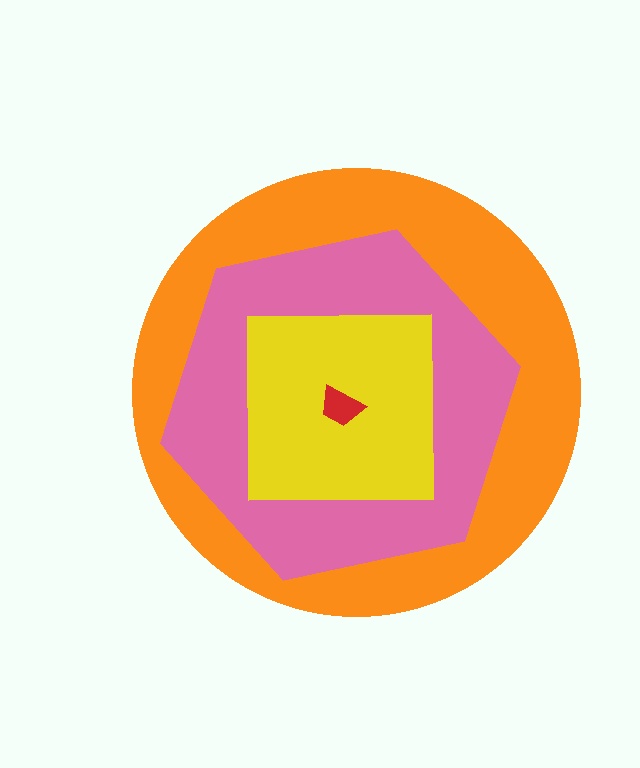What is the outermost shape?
The orange circle.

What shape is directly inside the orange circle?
The pink hexagon.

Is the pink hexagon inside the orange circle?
Yes.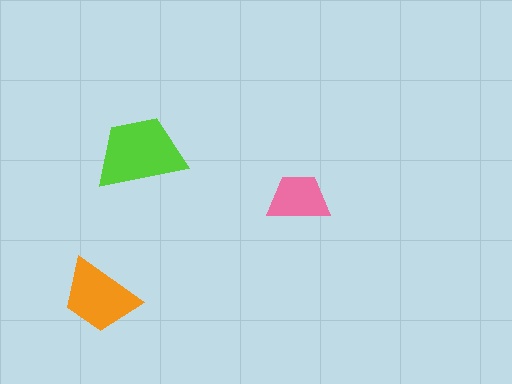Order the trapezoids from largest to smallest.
the lime one, the orange one, the pink one.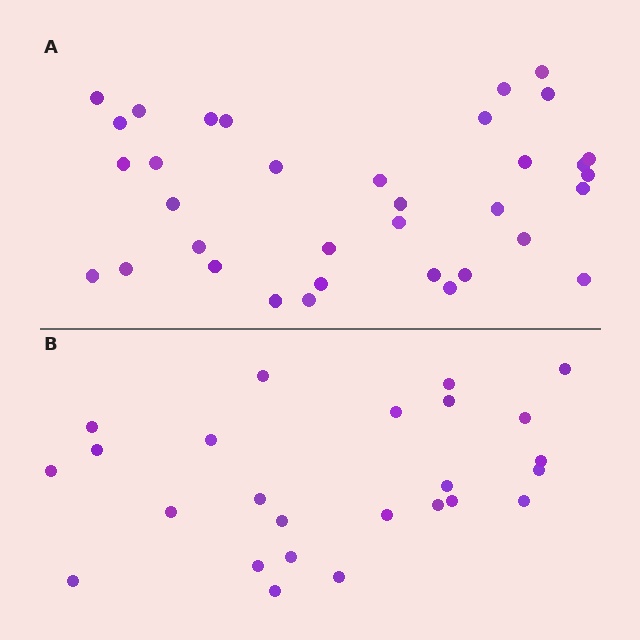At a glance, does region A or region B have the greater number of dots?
Region A (the top region) has more dots.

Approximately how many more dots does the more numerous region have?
Region A has roughly 10 or so more dots than region B.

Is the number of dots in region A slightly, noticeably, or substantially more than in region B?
Region A has noticeably more, but not dramatically so. The ratio is roughly 1.4 to 1.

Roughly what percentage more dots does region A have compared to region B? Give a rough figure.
About 40% more.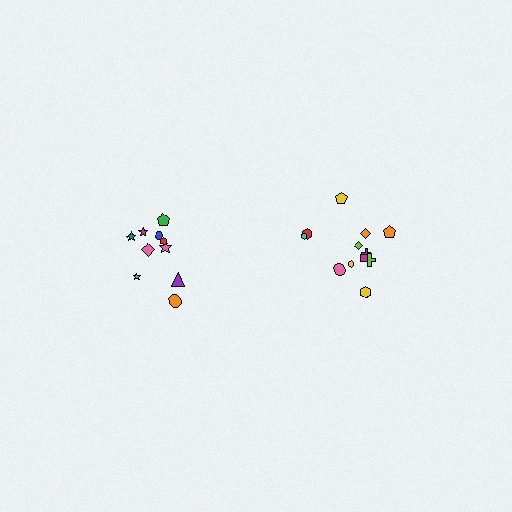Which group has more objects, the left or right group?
The right group.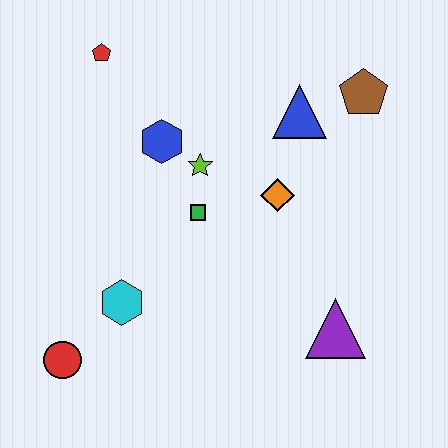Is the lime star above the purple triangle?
Yes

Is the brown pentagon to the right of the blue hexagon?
Yes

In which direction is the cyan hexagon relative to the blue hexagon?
The cyan hexagon is below the blue hexagon.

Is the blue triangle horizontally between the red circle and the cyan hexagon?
No